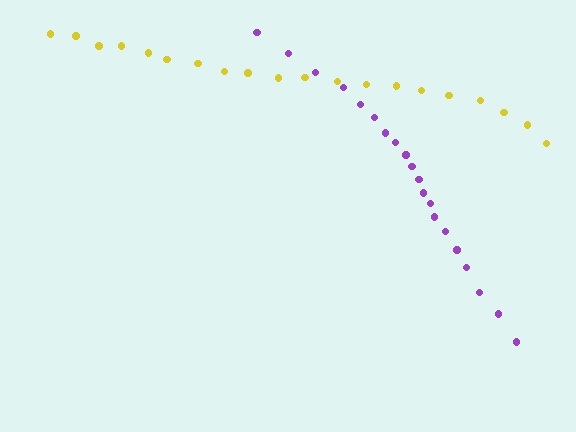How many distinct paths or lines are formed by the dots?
There are 2 distinct paths.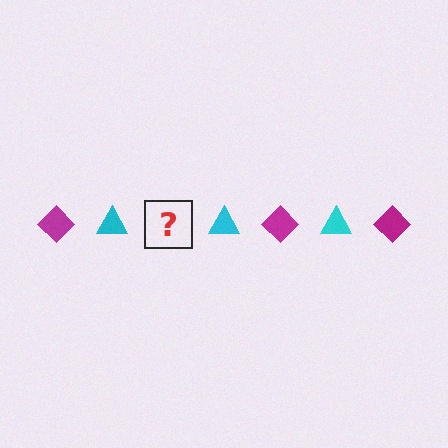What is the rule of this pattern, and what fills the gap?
The rule is that the pattern alternates between magenta diamond and cyan triangle. The gap should be filled with a magenta diamond.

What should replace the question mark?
The question mark should be replaced with a magenta diamond.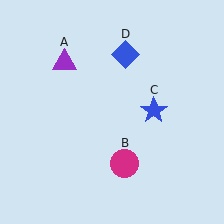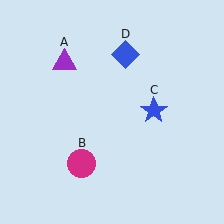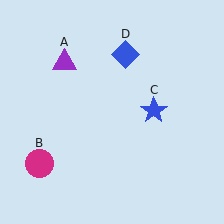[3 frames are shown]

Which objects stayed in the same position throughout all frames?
Purple triangle (object A) and blue star (object C) and blue diamond (object D) remained stationary.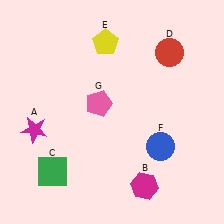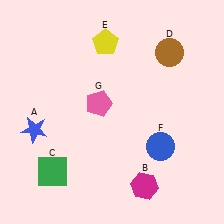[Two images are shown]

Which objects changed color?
A changed from magenta to blue. D changed from red to brown.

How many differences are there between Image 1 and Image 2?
There are 2 differences between the two images.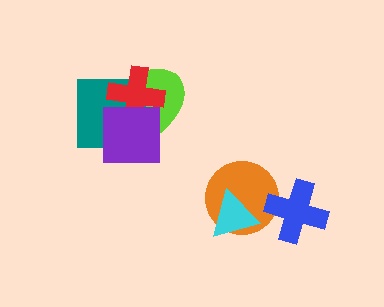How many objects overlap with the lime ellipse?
3 objects overlap with the lime ellipse.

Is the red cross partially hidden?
Yes, it is partially covered by another shape.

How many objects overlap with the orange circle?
2 objects overlap with the orange circle.